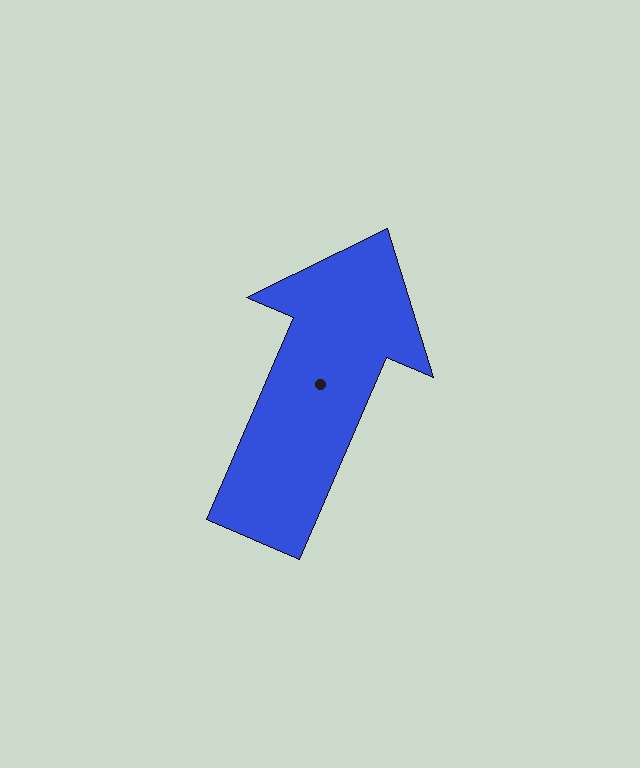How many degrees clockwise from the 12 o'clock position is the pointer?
Approximately 23 degrees.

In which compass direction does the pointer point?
Northeast.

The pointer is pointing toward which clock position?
Roughly 1 o'clock.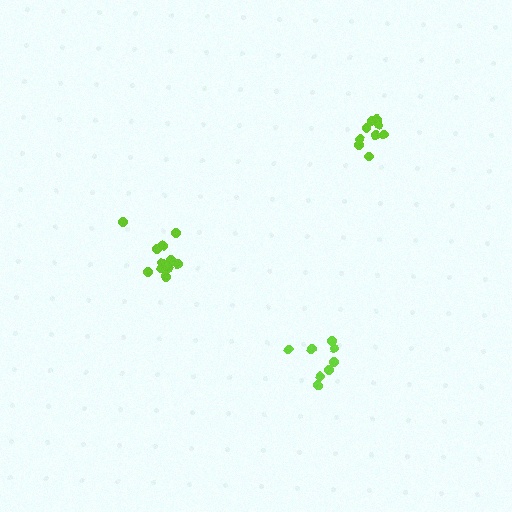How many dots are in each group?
Group 1: 8 dots, Group 2: 9 dots, Group 3: 12 dots (29 total).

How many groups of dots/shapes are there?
There are 3 groups.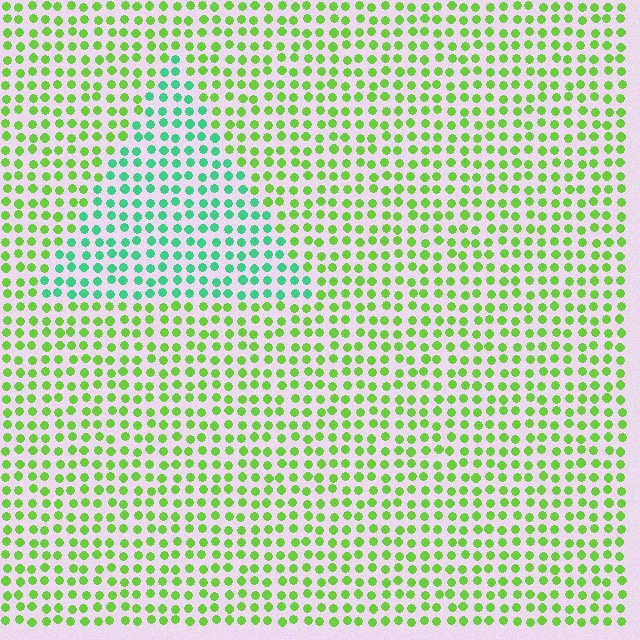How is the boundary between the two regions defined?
The boundary is defined purely by a slight shift in hue (about 51 degrees). Spacing, size, and orientation are identical on both sides.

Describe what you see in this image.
The image is filled with small lime elements in a uniform arrangement. A triangle-shaped region is visible where the elements are tinted to a slightly different hue, forming a subtle color boundary.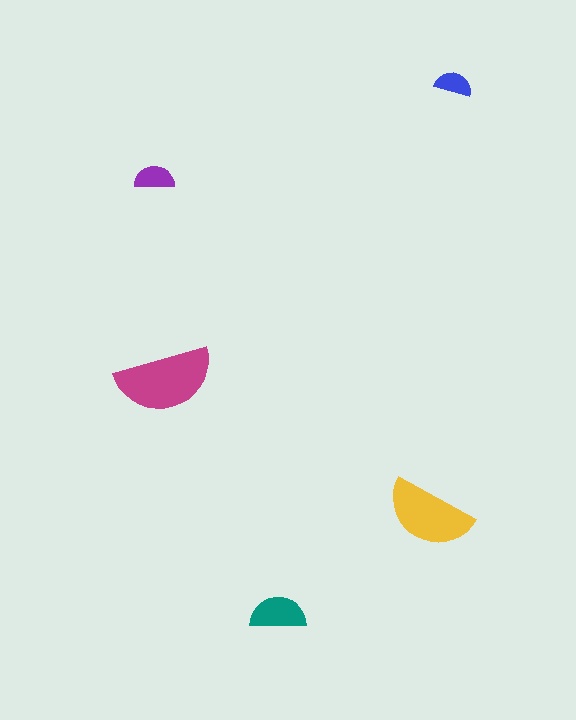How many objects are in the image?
There are 5 objects in the image.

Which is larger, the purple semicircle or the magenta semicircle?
The magenta one.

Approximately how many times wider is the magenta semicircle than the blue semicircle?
About 2.5 times wider.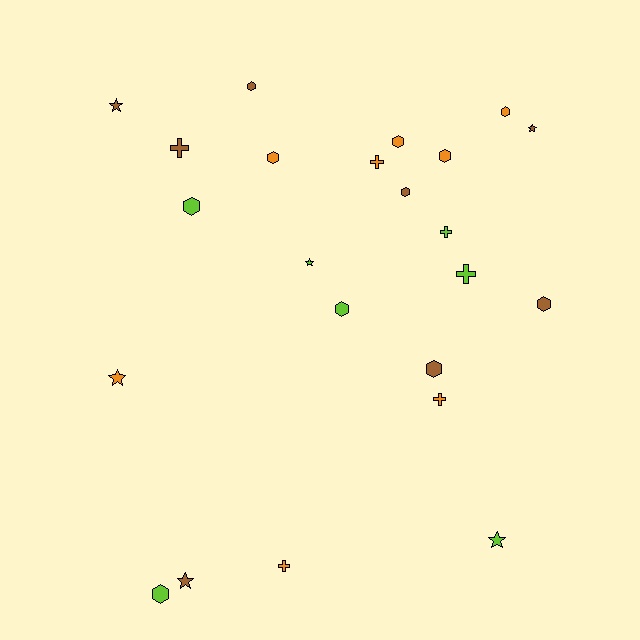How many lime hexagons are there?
There are 3 lime hexagons.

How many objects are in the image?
There are 23 objects.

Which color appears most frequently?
Orange, with 8 objects.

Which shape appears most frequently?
Hexagon, with 11 objects.